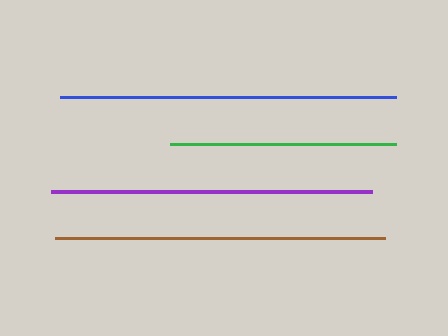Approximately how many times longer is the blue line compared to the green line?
The blue line is approximately 1.5 times the length of the green line.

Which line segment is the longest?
The blue line is the longest at approximately 335 pixels.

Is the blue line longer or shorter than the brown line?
The blue line is longer than the brown line.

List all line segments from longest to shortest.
From longest to shortest: blue, brown, purple, green.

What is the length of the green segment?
The green segment is approximately 225 pixels long.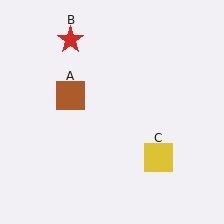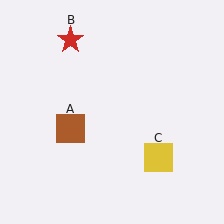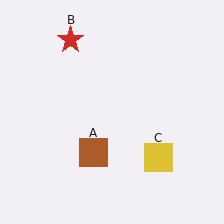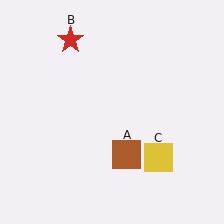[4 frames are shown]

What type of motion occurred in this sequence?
The brown square (object A) rotated counterclockwise around the center of the scene.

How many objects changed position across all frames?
1 object changed position: brown square (object A).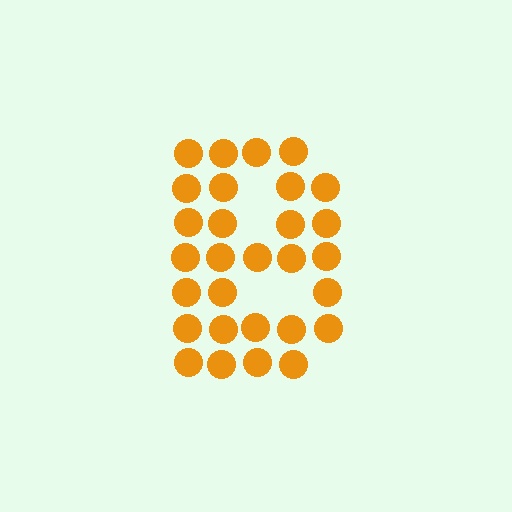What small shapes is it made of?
It is made of small circles.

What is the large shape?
The large shape is the letter B.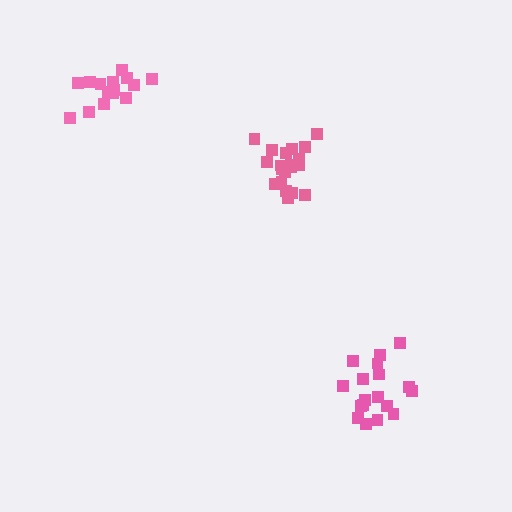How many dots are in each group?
Group 1: 20 dots, Group 2: 18 dots, Group 3: 15 dots (53 total).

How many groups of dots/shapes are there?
There are 3 groups.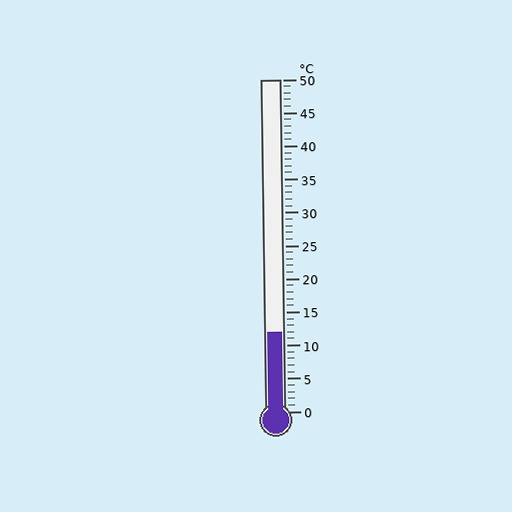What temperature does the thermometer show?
The thermometer shows approximately 12°C.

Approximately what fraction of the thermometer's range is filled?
The thermometer is filled to approximately 25% of its range.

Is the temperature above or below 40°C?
The temperature is below 40°C.